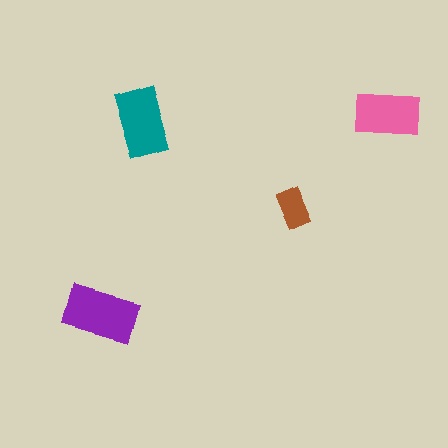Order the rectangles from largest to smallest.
the purple one, the teal one, the pink one, the brown one.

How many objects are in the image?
There are 4 objects in the image.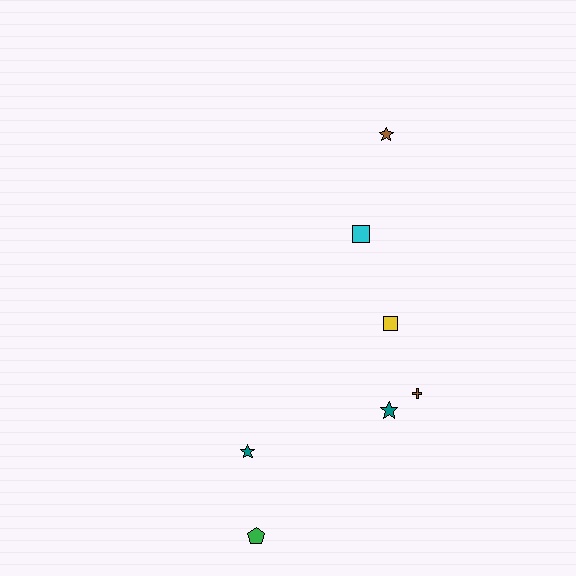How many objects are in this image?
There are 7 objects.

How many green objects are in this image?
There is 1 green object.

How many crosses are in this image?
There is 1 cross.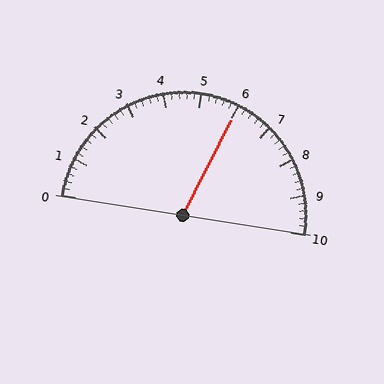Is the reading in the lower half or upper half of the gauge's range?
The reading is in the upper half of the range (0 to 10).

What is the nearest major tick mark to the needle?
The nearest major tick mark is 6.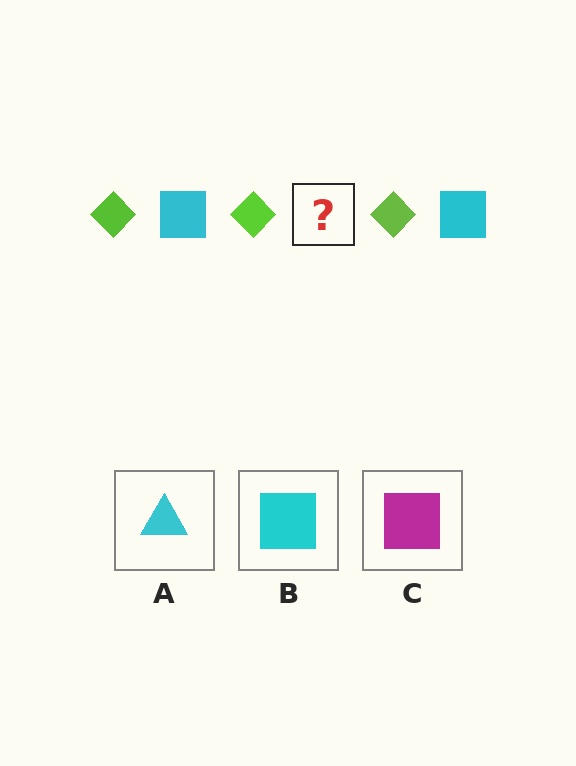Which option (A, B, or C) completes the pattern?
B.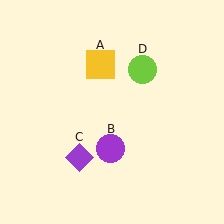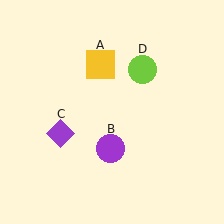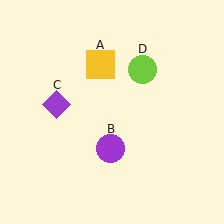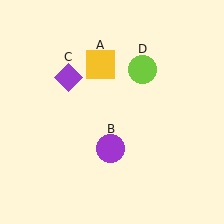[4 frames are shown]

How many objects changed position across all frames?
1 object changed position: purple diamond (object C).